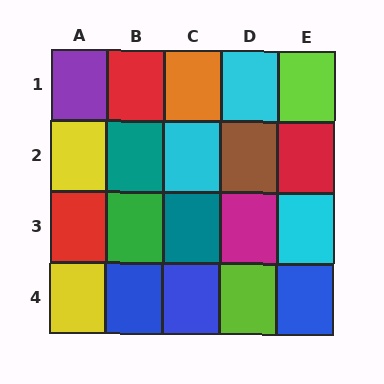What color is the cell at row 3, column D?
Magenta.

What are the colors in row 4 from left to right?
Yellow, blue, blue, lime, blue.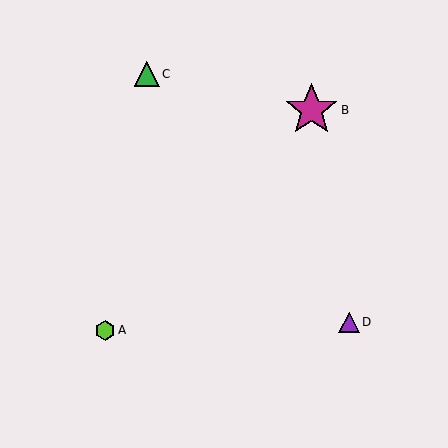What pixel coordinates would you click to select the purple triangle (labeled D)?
Click at (349, 322) to select the purple triangle D.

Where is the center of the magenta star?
The center of the magenta star is at (312, 110).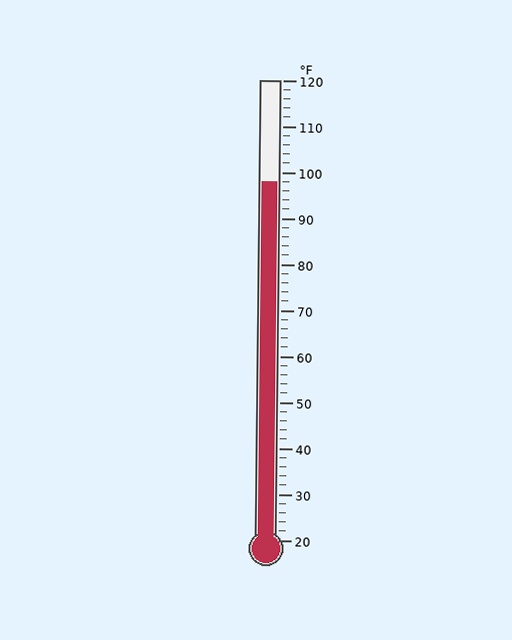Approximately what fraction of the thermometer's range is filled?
The thermometer is filled to approximately 80% of its range.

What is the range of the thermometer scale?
The thermometer scale ranges from 20°F to 120°F.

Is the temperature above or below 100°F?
The temperature is below 100°F.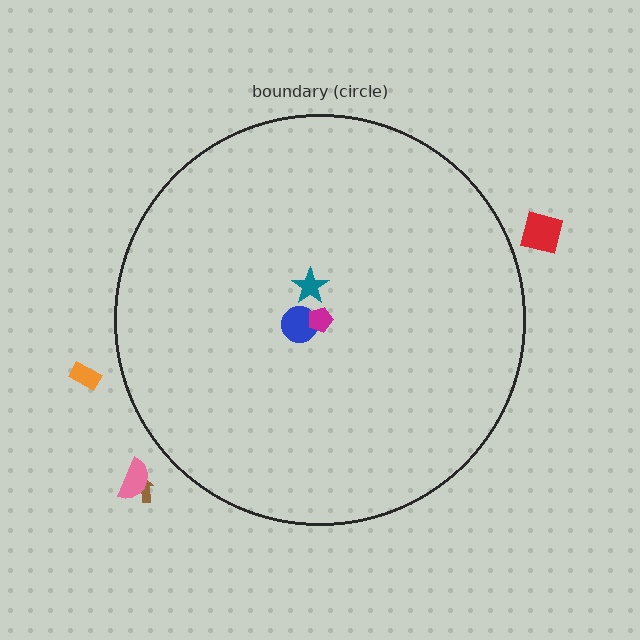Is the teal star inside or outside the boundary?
Inside.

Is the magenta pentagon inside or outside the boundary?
Inside.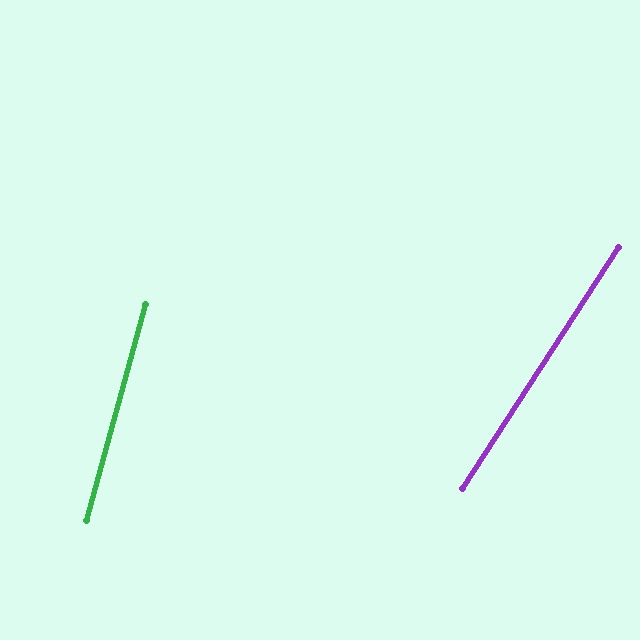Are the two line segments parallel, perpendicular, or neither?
Neither parallel nor perpendicular — they differ by about 18°.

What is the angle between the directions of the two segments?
Approximately 18 degrees.